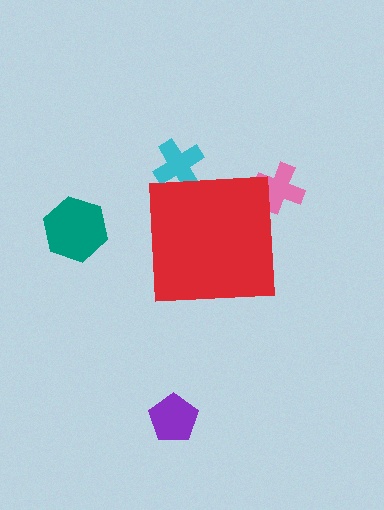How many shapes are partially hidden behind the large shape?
2 shapes are partially hidden.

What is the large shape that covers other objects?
A red square.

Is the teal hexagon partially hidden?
No, the teal hexagon is fully visible.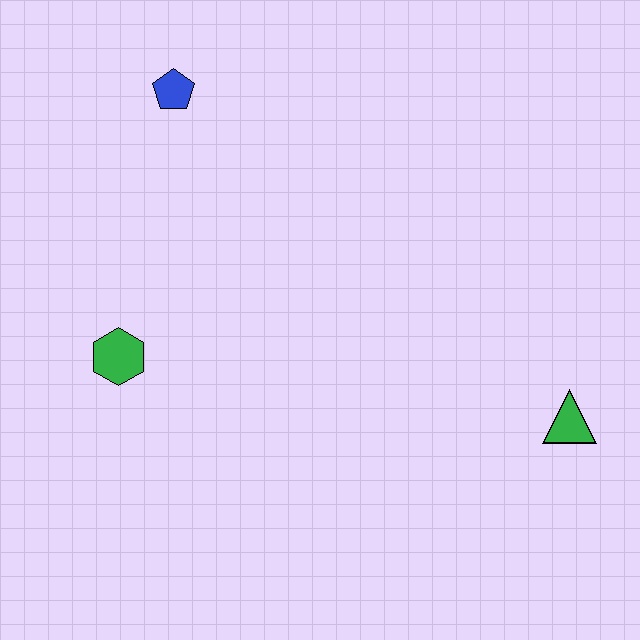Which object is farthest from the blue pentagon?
The green triangle is farthest from the blue pentagon.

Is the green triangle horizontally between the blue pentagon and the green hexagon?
No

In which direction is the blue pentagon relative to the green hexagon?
The blue pentagon is above the green hexagon.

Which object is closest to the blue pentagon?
The green hexagon is closest to the blue pentagon.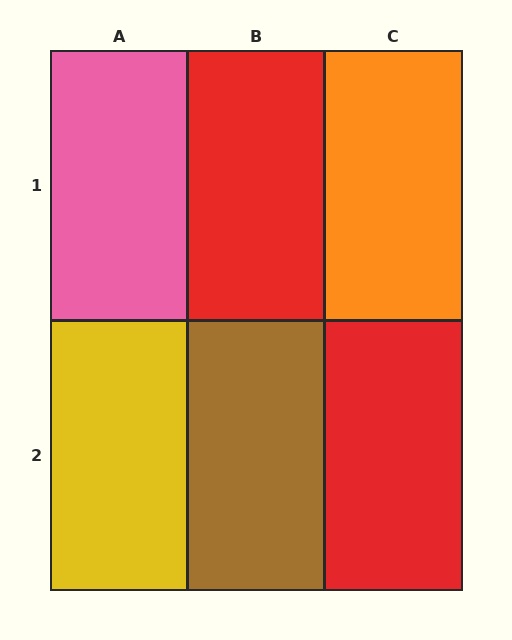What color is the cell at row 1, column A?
Pink.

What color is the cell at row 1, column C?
Orange.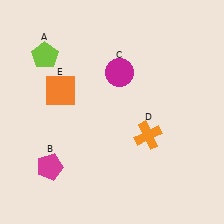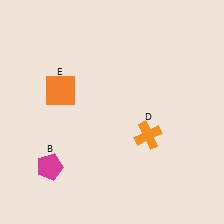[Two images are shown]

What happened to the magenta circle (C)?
The magenta circle (C) was removed in Image 2. It was in the top-right area of Image 1.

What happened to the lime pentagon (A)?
The lime pentagon (A) was removed in Image 2. It was in the top-left area of Image 1.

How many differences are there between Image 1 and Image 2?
There are 2 differences between the two images.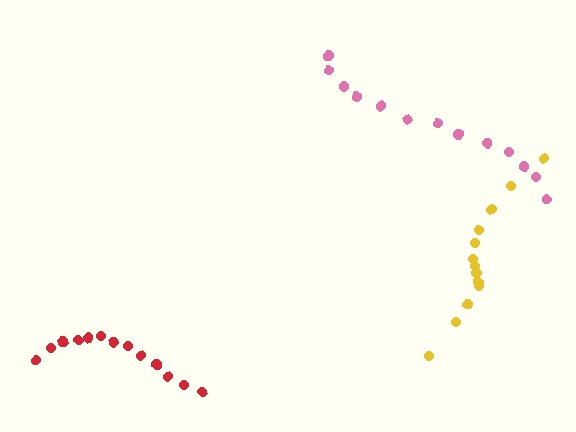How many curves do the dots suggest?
There are 3 distinct paths.